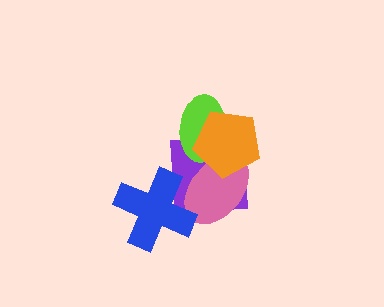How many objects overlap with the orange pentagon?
3 objects overlap with the orange pentagon.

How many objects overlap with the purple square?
4 objects overlap with the purple square.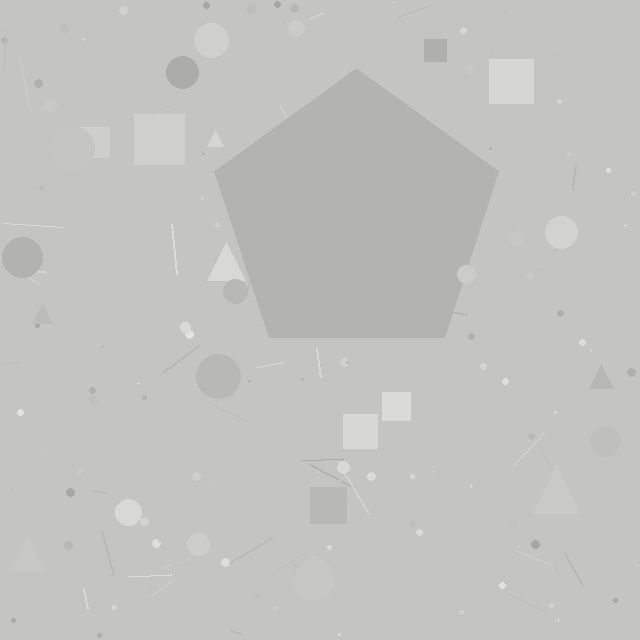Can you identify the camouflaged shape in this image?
The camouflaged shape is a pentagon.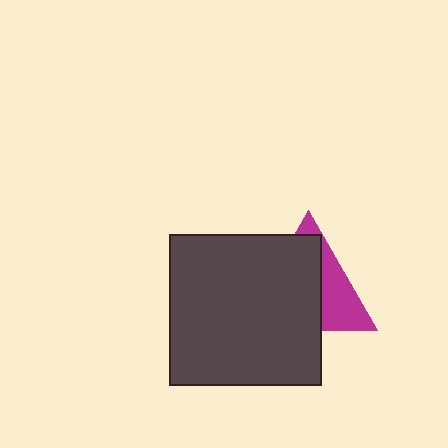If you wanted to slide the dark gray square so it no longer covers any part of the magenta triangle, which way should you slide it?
Slide it toward the lower-left — that is the most direct way to separate the two shapes.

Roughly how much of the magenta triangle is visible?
A small part of it is visible (roughly 37%).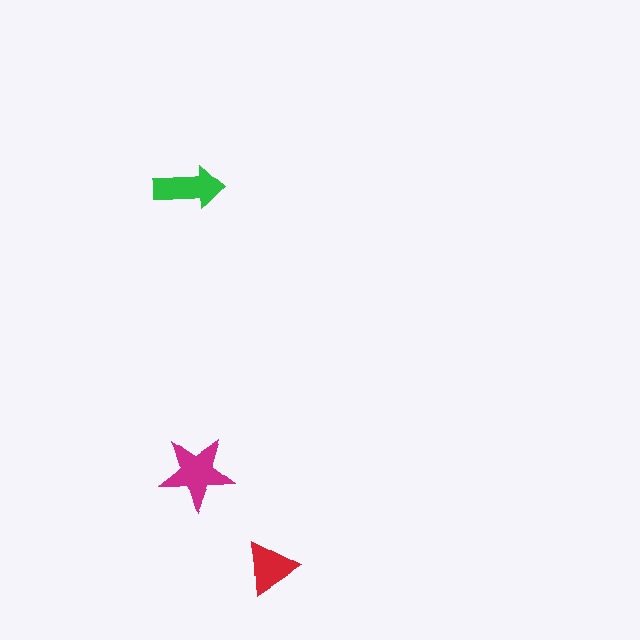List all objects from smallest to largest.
The red triangle, the green arrow, the magenta star.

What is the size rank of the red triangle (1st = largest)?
3rd.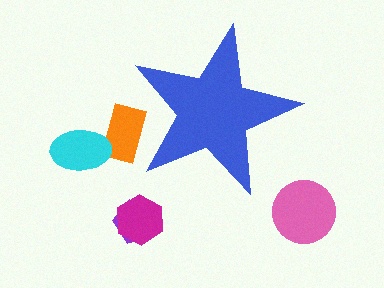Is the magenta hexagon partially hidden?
No, the magenta hexagon is fully visible.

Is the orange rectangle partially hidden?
Yes, the orange rectangle is partially hidden behind the blue star.